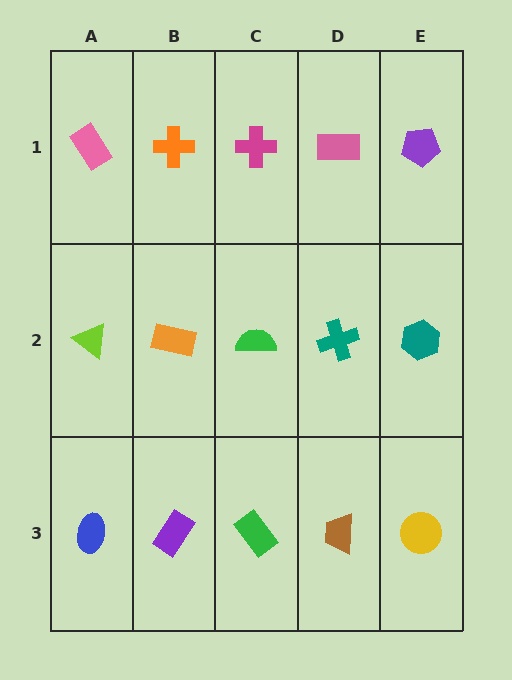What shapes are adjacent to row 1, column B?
An orange rectangle (row 2, column B), a pink rectangle (row 1, column A), a magenta cross (row 1, column C).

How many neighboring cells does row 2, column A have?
3.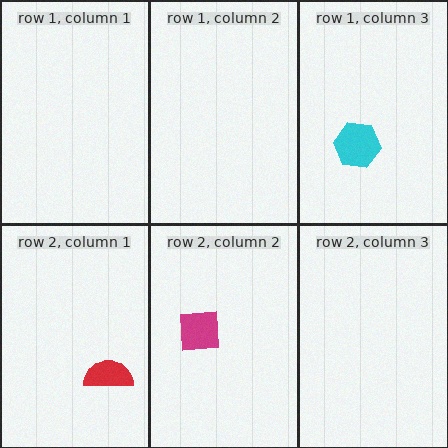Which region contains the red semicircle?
The row 2, column 1 region.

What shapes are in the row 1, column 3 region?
The cyan hexagon.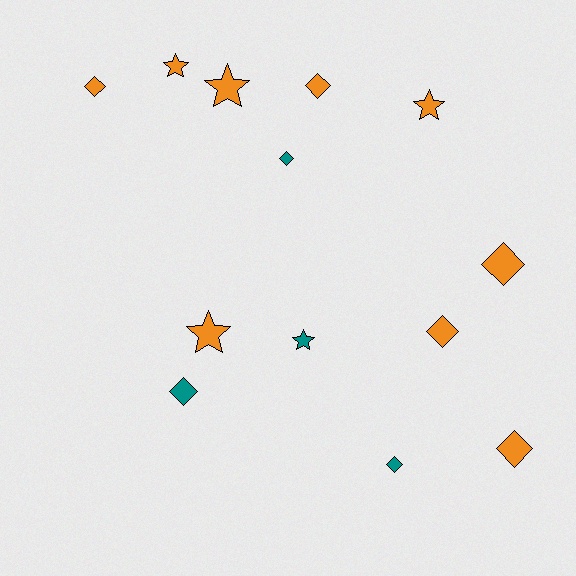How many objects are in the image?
There are 13 objects.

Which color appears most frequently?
Orange, with 9 objects.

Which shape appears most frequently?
Diamond, with 8 objects.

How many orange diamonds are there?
There are 5 orange diamonds.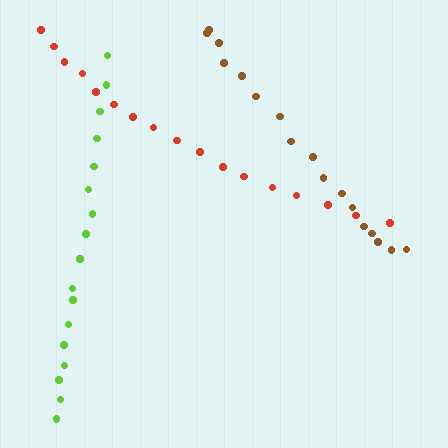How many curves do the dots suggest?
There are 3 distinct paths.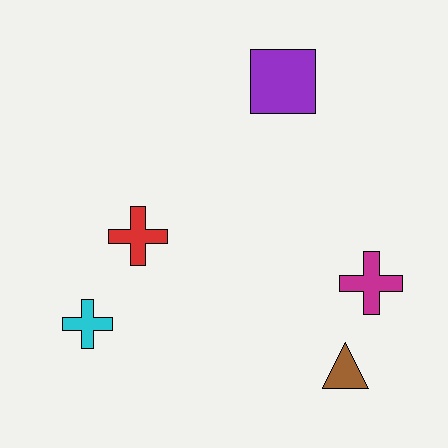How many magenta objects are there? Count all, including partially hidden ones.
There is 1 magenta object.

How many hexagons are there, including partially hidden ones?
There are no hexagons.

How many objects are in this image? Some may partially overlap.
There are 5 objects.